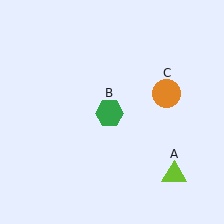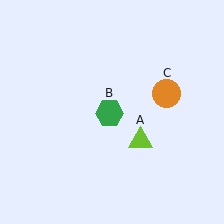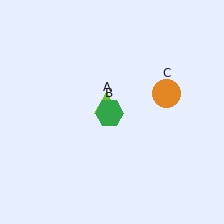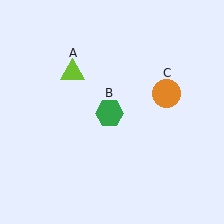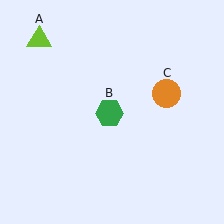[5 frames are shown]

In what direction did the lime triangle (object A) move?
The lime triangle (object A) moved up and to the left.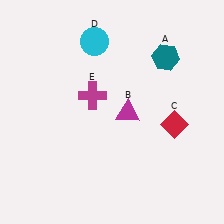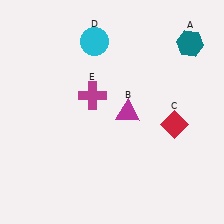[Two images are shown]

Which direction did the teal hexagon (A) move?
The teal hexagon (A) moved right.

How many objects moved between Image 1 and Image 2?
1 object moved between the two images.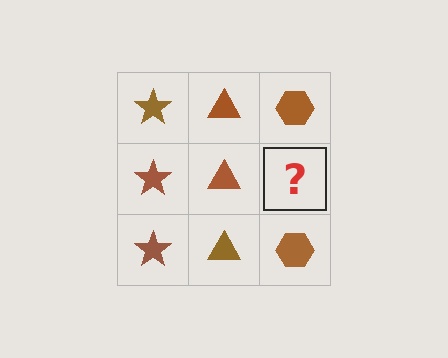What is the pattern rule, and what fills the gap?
The rule is that each column has a consistent shape. The gap should be filled with a brown hexagon.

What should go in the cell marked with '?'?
The missing cell should contain a brown hexagon.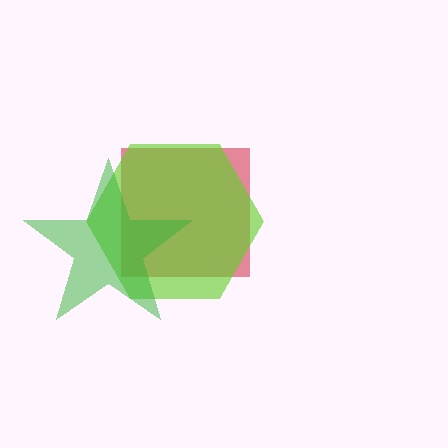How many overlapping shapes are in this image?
There are 3 overlapping shapes in the image.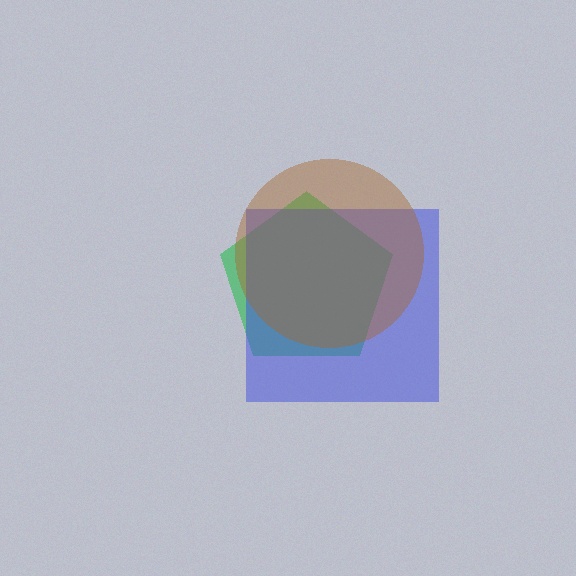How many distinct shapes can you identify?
There are 3 distinct shapes: a green pentagon, a blue square, a brown circle.